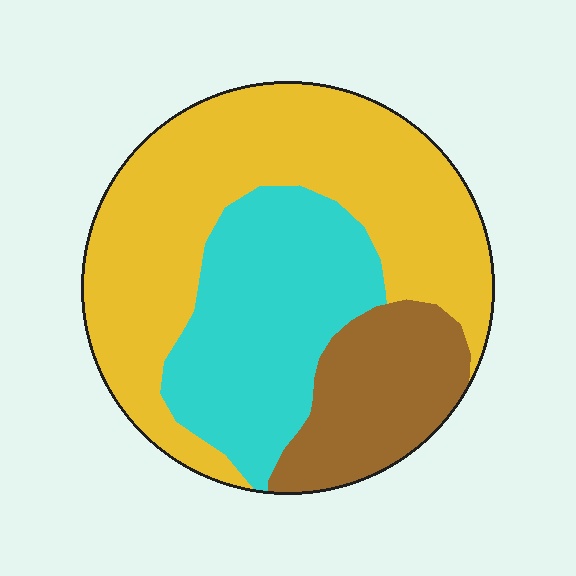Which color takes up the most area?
Yellow, at roughly 50%.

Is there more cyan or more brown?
Cyan.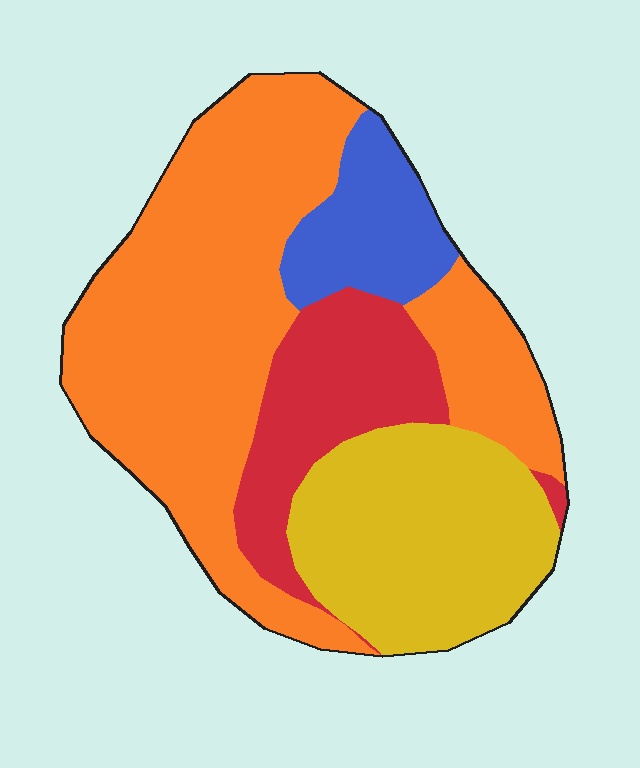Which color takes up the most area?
Orange, at roughly 50%.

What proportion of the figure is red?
Red covers around 15% of the figure.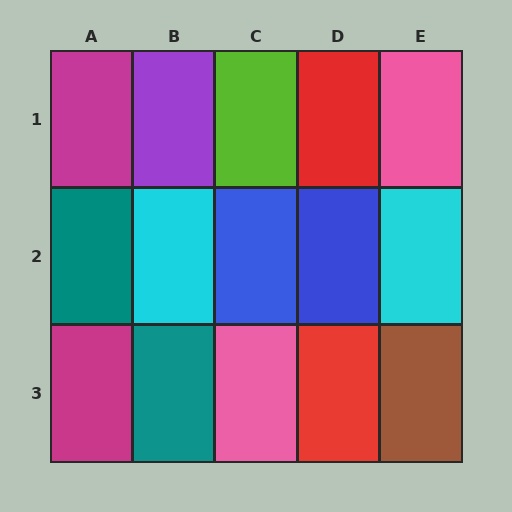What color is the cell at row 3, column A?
Magenta.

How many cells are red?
2 cells are red.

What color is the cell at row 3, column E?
Brown.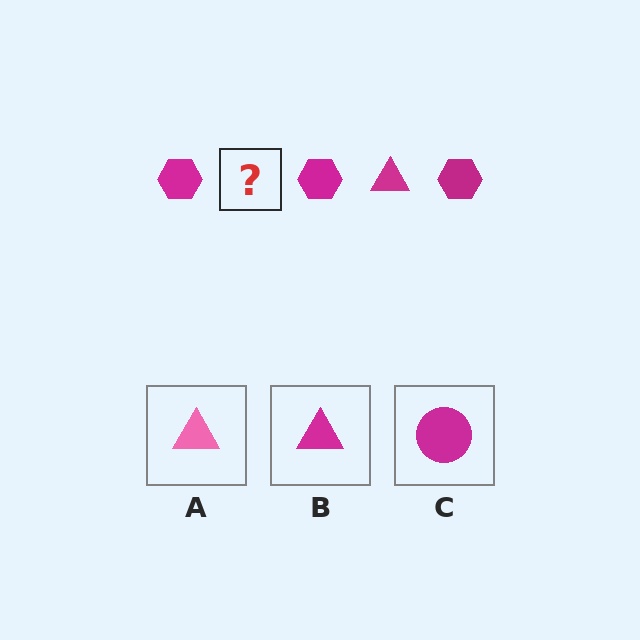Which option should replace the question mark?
Option B.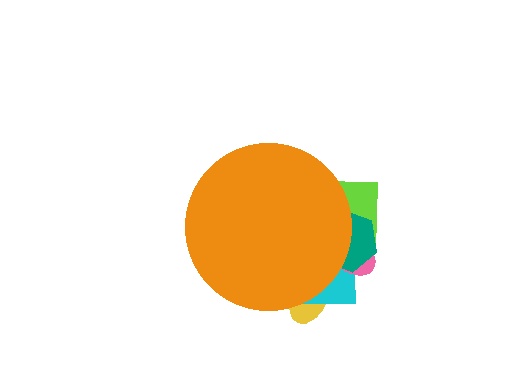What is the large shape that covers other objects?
An orange circle.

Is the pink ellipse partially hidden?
Yes, the pink ellipse is partially hidden behind the orange circle.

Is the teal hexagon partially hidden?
Yes, the teal hexagon is partially hidden behind the orange circle.